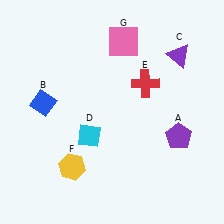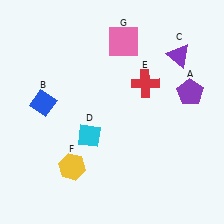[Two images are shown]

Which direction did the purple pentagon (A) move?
The purple pentagon (A) moved up.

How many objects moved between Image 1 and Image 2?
1 object moved between the two images.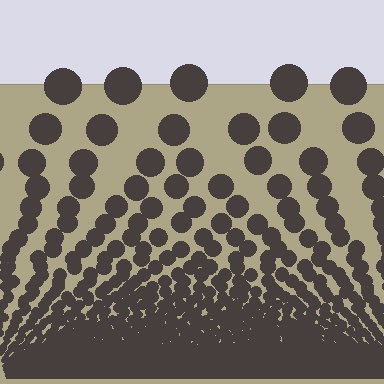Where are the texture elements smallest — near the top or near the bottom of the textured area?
Near the bottom.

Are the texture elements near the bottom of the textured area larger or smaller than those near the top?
Smaller. The gradient is inverted — elements near the bottom are smaller and denser.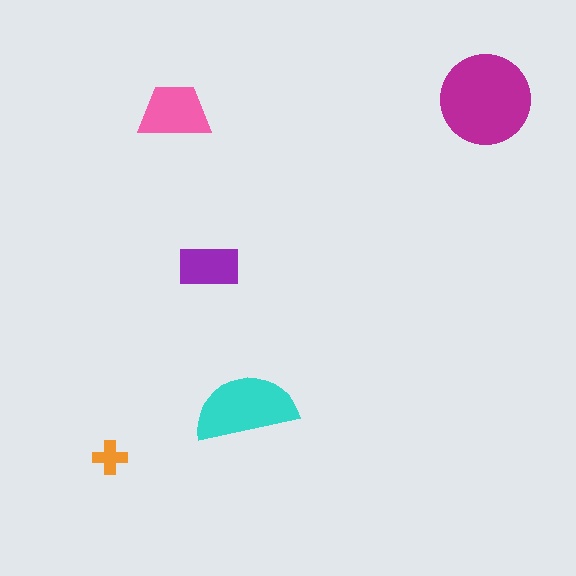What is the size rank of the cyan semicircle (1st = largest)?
2nd.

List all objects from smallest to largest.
The orange cross, the purple rectangle, the pink trapezoid, the cyan semicircle, the magenta circle.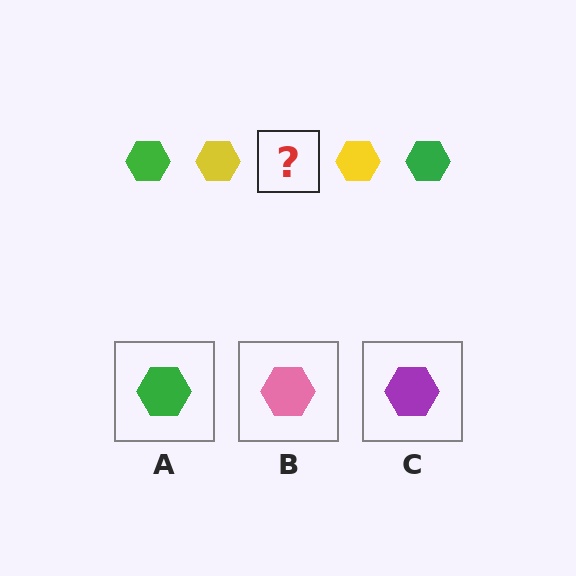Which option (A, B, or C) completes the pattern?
A.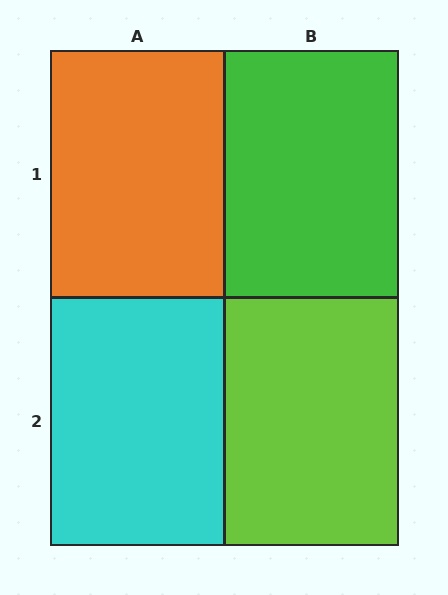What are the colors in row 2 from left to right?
Cyan, lime.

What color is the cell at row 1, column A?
Orange.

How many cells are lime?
1 cell is lime.